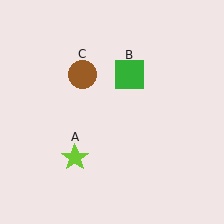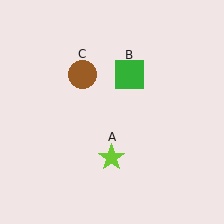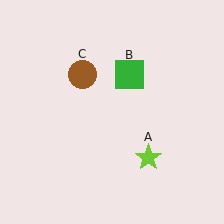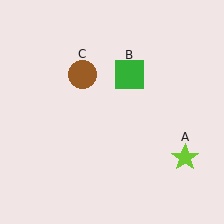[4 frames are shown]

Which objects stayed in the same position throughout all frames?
Green square (object B) and brown circle (object C) remained stationary.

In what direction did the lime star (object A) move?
The lime star (object A) moved right.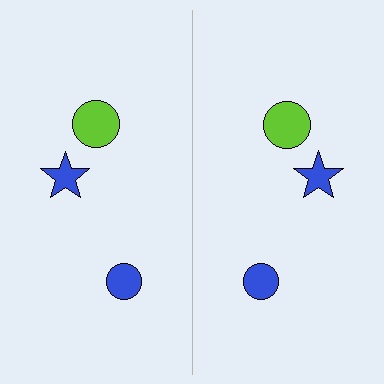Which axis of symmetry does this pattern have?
The pattern has a vertical axis of symmetry running through the center of the image.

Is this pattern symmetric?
Yes, this pattern has bilateral (reflection) symmetry.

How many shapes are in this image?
There are 6 shapes in this image.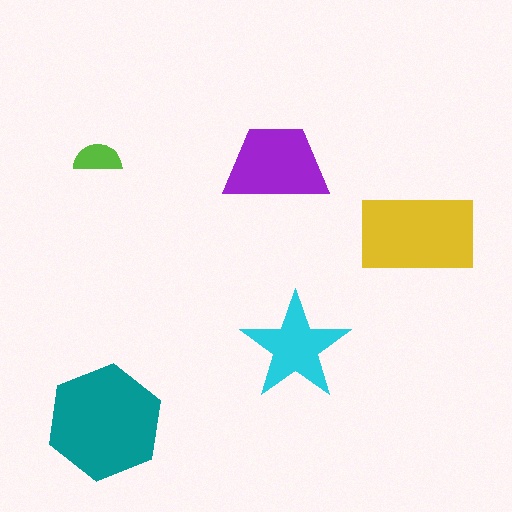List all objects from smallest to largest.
The lime semicircle, the cyan star, the purple trapezoid, the yellow rectangle, the teal hexagon.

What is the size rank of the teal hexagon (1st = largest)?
1st.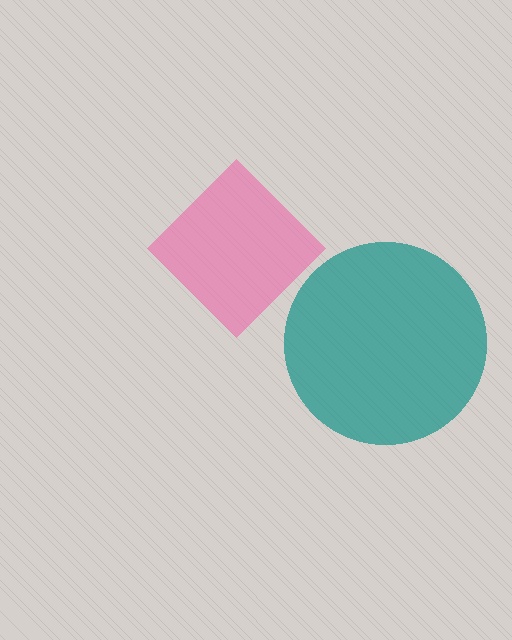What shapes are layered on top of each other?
The layered shapes are: a pink diamond, a teal circle.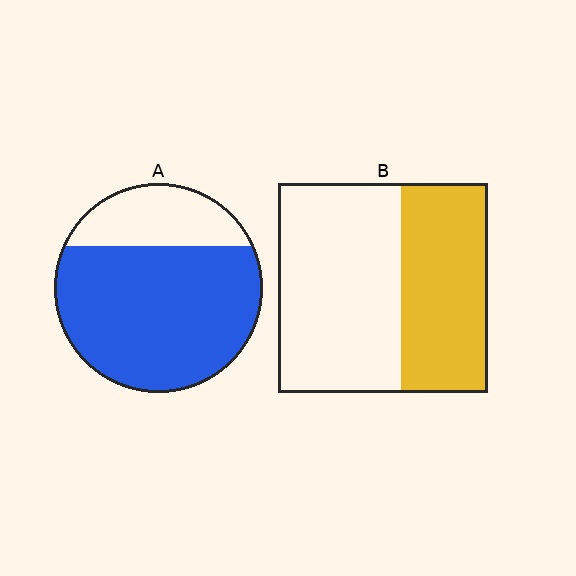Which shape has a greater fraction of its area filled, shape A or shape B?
Shape A.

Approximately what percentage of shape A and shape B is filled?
A is approximately 75% and B is approximately 40%.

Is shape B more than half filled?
No.